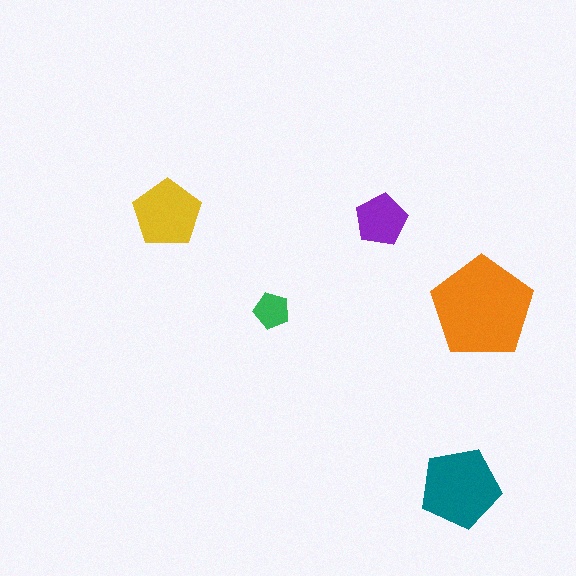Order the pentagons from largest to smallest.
the orange one, the teal one, the yellow one, the purple one, the green one.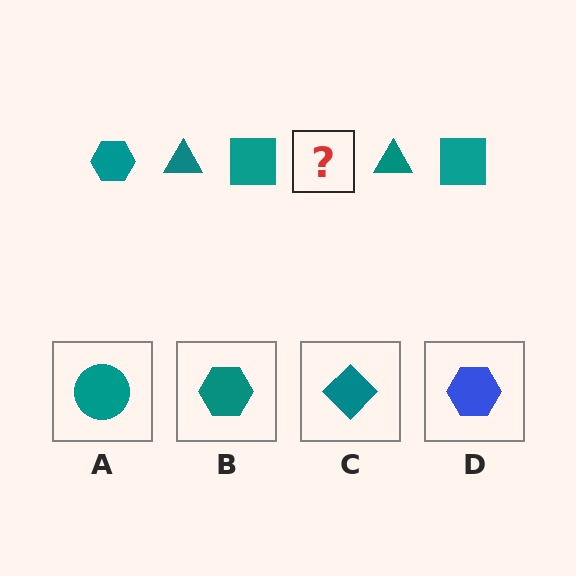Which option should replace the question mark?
Option B.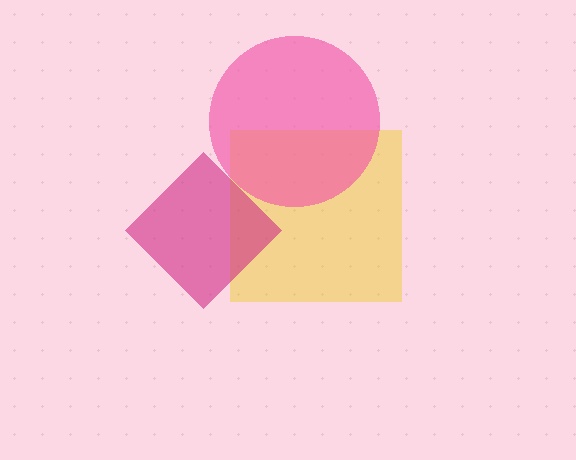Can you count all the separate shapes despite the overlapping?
Yes, there are 3 separate shapes.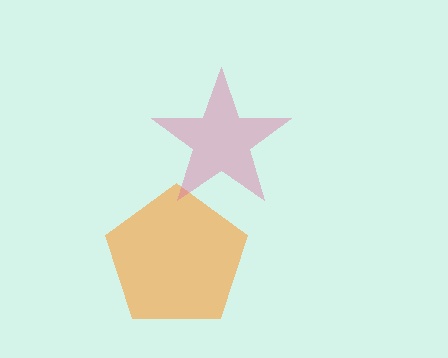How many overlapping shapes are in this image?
There are 2 overlapping shapes in the image.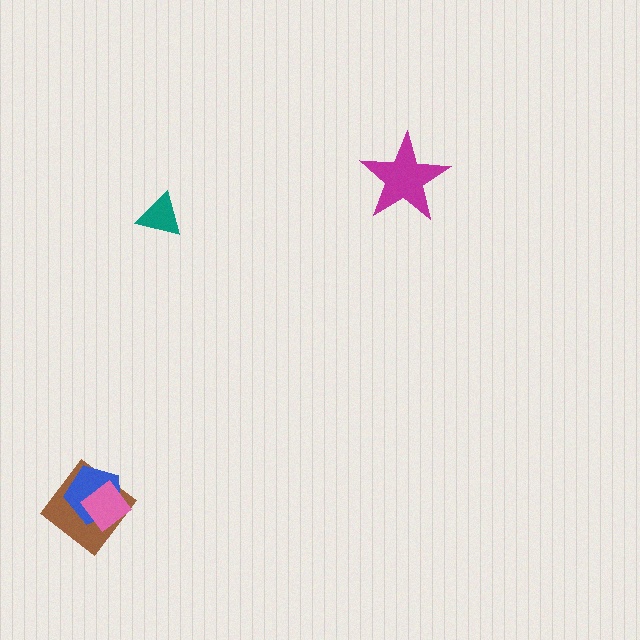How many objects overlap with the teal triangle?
0 objects overlap with the teal triangle.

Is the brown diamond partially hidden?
Yes, it is partially covered by another shape.